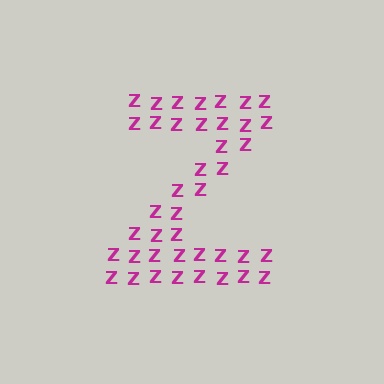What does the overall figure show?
The overall figure shows the letter Z.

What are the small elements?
The small elements are letter Z's.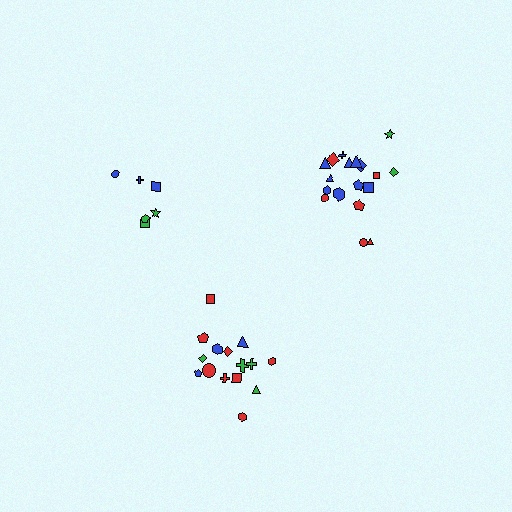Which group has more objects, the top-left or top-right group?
The top-right group.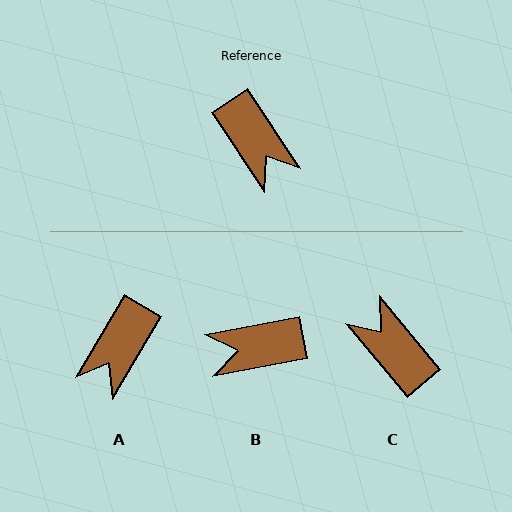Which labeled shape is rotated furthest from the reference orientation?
C, about 174 degrees away.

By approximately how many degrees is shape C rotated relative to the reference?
Approximately 174 degrees clockwise.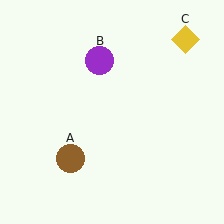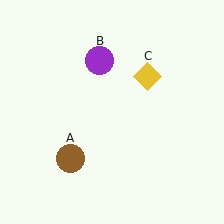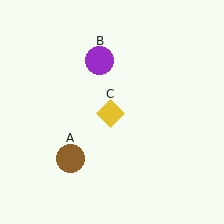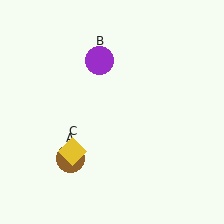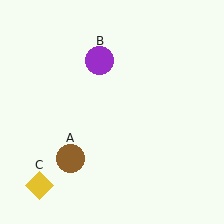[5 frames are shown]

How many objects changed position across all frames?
1 object changed position: yellow diamond (object C).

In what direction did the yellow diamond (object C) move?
The yellow diamond (object C) moved down and to the left.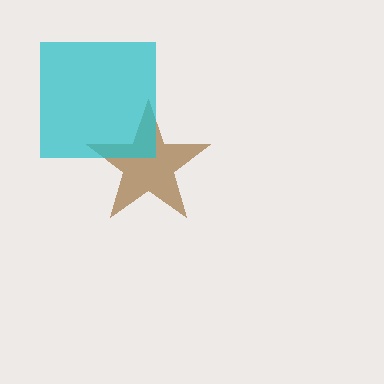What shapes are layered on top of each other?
The layered shapes are: a brown star, a cyan square.